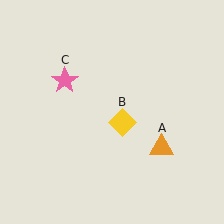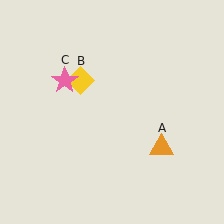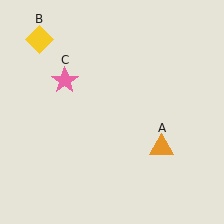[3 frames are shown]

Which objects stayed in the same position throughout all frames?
Orange triangle (object A) and pink star (object C) remained stationary.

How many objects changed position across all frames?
1 object changed position: yellow diamond (object B).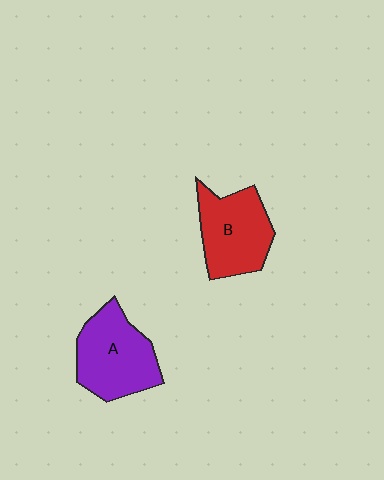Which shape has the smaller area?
Shape B (red).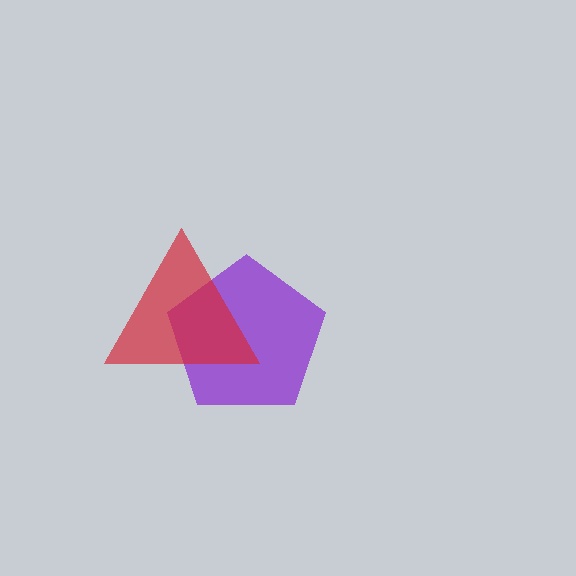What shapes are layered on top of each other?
The layered shapes are: a purple pentagon, a red triangle.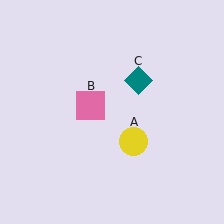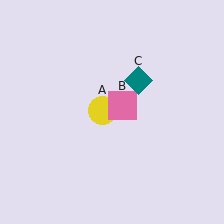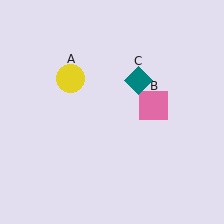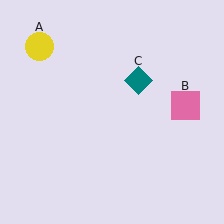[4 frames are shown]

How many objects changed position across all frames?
2 objects changed position: yellow circle (object A), pink square (object B).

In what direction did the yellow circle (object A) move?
The yellow circle (object A) moved up and to the left.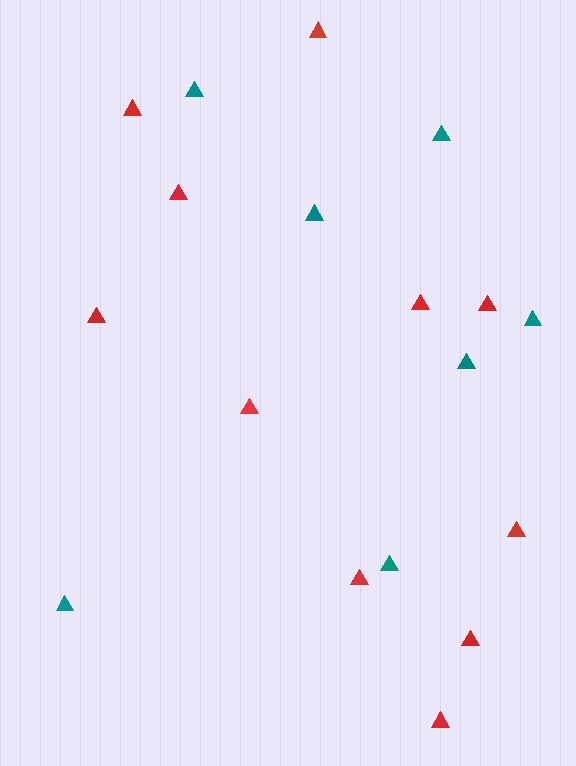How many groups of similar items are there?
There are 2 groups: one group of teal triangles (7) and one group of red triangles (11).